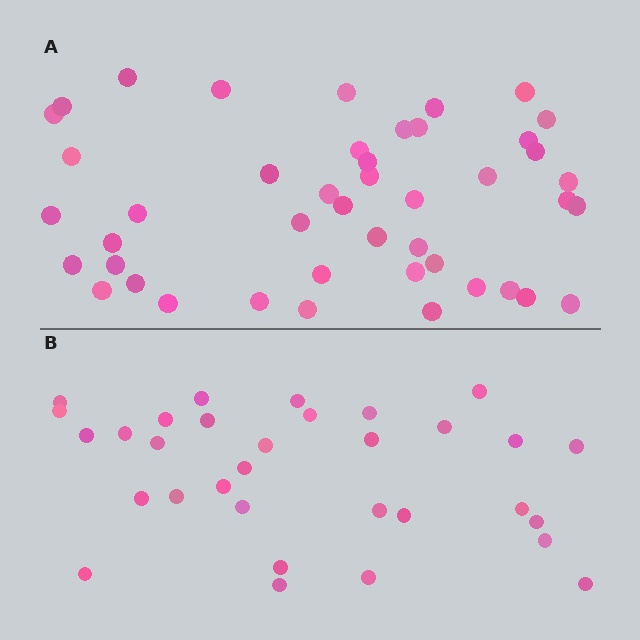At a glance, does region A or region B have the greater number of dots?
Region A (the top region) has more dots.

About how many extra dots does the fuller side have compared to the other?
Region A has approximately 15 more dots than region B.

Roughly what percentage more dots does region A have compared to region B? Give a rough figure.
About 40% more.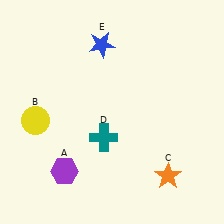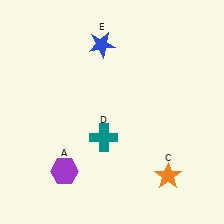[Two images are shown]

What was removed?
The yellow circle (B) was removed in Image 2.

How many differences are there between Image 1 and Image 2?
There is 1 difference between the two images.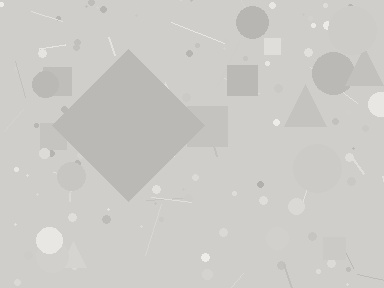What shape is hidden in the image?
A diamond is hidden in the image.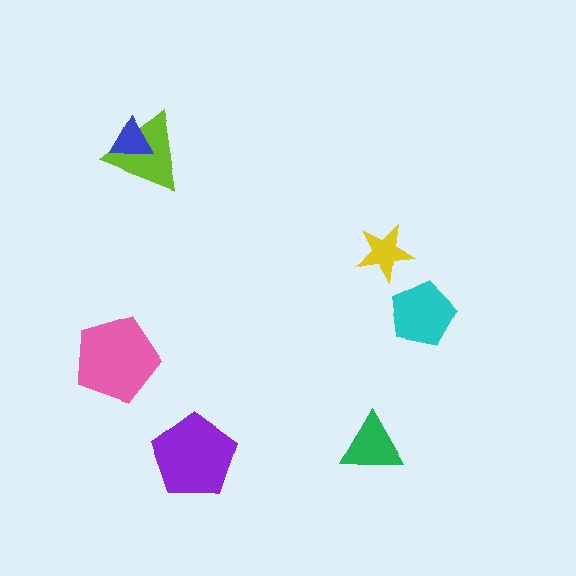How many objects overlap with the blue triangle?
1 object overlaps with the blue triangle.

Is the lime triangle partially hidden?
Yes, it is partially covered by another shape.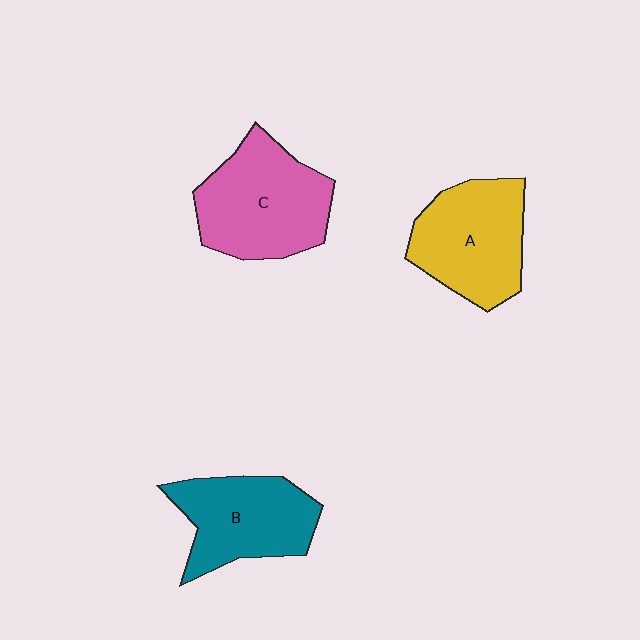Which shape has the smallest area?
Shape B (teal).